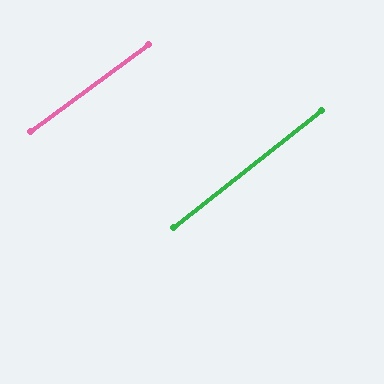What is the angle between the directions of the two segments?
Approximately 2 degrees.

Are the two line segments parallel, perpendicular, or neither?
Parallel — their directions differ by only 1.6°.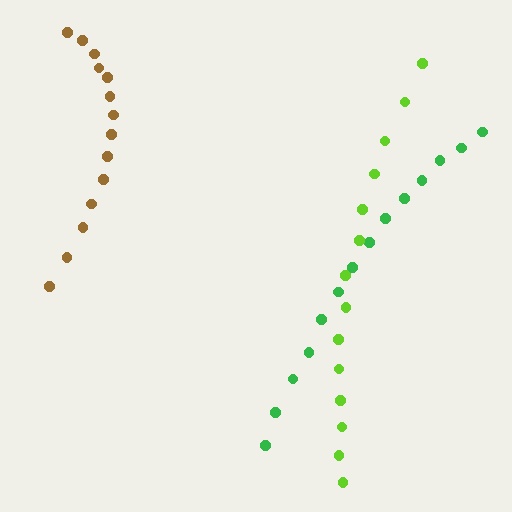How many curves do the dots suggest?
There are 3 distinct paths.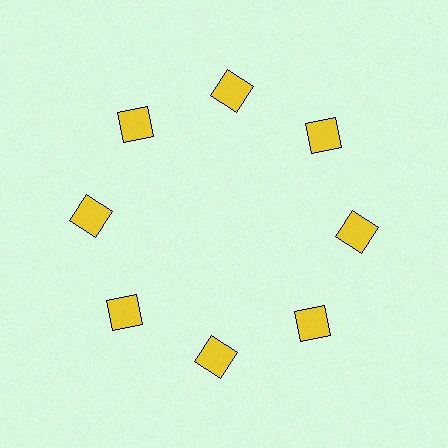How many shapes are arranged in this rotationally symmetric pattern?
There are 8 shapes, arranged in 8 groups of 1.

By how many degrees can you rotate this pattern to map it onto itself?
The pattern maps onto itself every 45 degrees of rotation.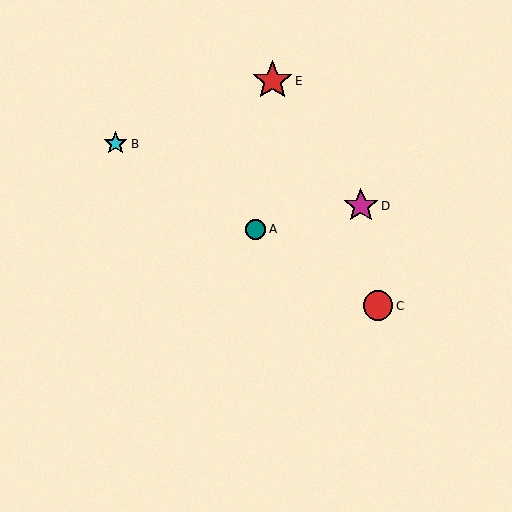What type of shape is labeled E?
Shape E is a red star.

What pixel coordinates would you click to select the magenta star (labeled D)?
Click at (361, 206) to select the magenta star D.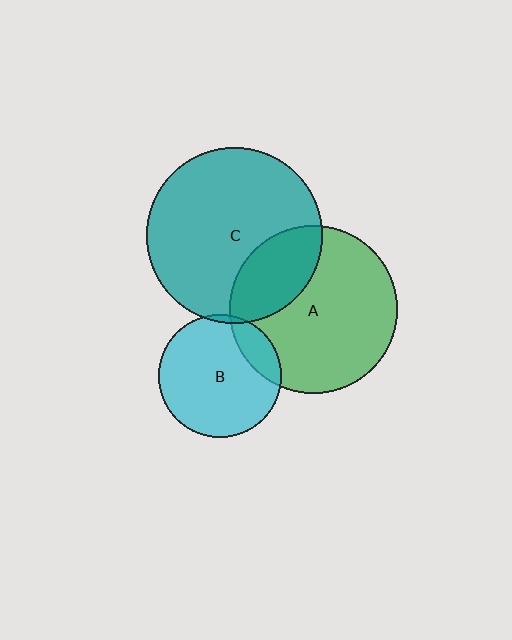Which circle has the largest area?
Circle C (teal).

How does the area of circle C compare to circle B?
Approximately 2.1 times.